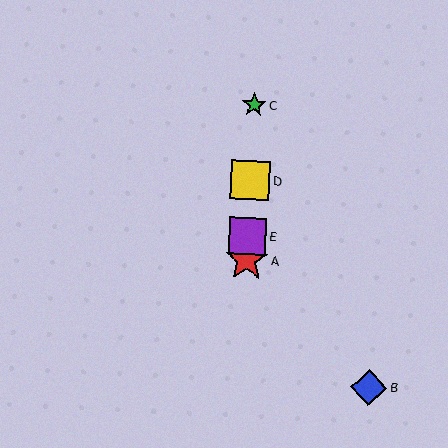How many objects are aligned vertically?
4 objects (A, C, D, E) are aligned vertically.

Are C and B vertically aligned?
No, C is at x≈254 and B is at x≈369.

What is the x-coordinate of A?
Object A is at x≈247.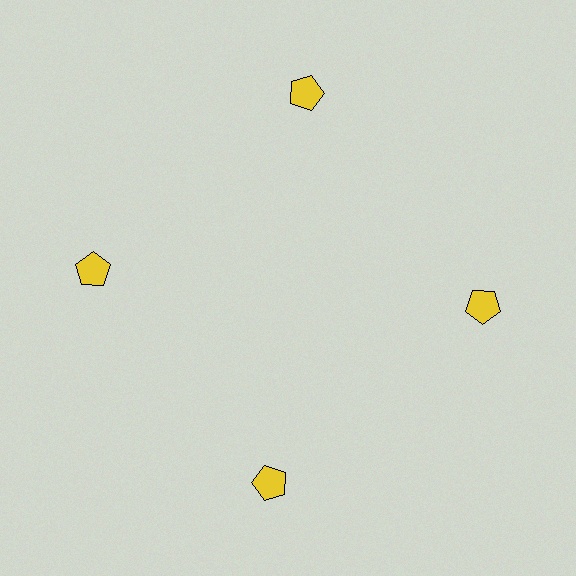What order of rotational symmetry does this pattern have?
This pattern has 4-fold rotational symmetry.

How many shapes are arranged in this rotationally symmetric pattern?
There are 4 shapes, arranged in 4 groups of 1.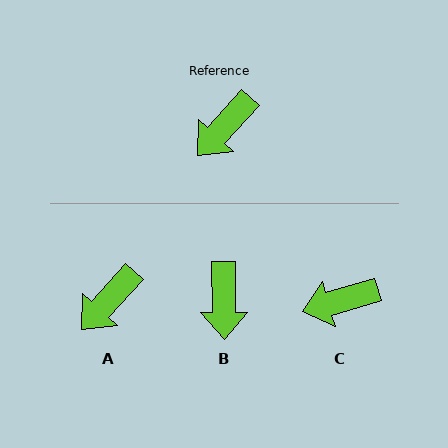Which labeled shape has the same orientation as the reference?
A.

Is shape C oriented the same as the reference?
No, it is off by about 32 degrees.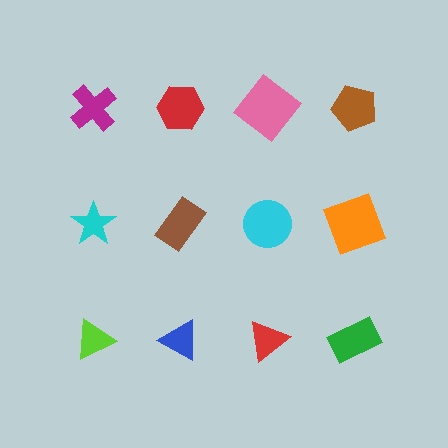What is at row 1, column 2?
A red hexagon.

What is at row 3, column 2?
A blue triangle.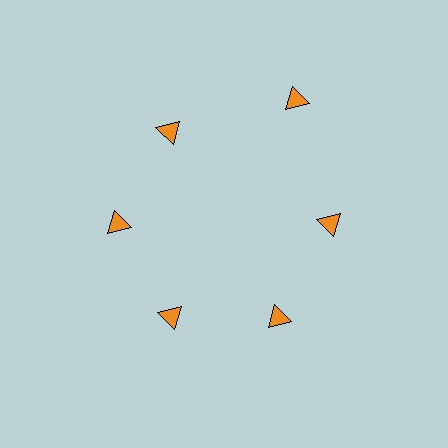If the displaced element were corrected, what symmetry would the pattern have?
It would have 6-fold rotational symmetry — the pattern would map onto itself every 60 degrees.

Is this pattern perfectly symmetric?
No. The 6 orange triangles are arranged in a ring, but one element near the 1 o'clock position is pushed outward from the center, breaking the 6-fold rotational symmetry.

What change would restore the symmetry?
The symmetry would be restored by moving it inward, back onto the ring so that all 6 triangles sit at equal angles and equal distance from the center.